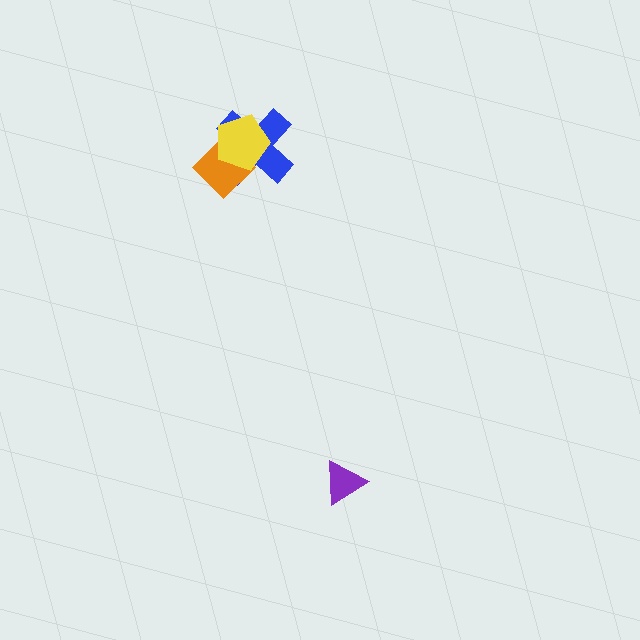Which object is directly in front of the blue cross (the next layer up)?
The orange diamond is directly in front of the blue cross.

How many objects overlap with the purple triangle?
0 objects overlap with the purple triangle.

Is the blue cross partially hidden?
Yes, it is partially covered by another shape.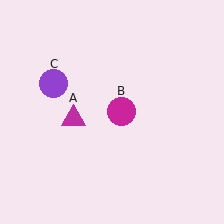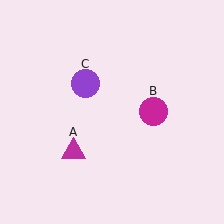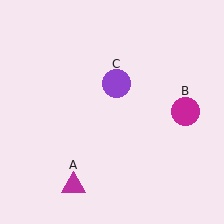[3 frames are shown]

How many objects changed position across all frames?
3 objects changed position: magenta triangle (object A), magenta circle (object B), purple circle (object C).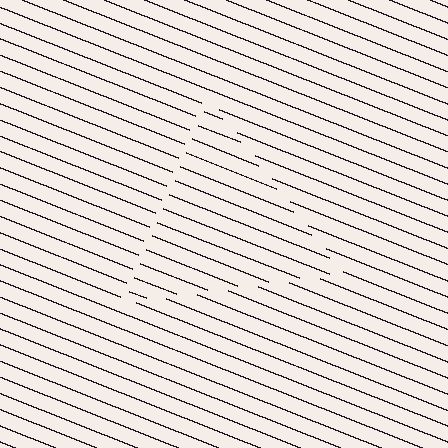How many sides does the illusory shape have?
3 sides — the line-ends trace a triangle.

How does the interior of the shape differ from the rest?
The interior of the shape contains the same grating, shifted by half a period — the contour is defined by the phase discontinuity where line-ends from the inner and outer gratings abut.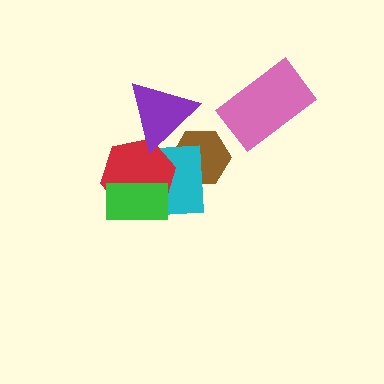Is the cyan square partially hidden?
Yes, it is partially covered by another shape.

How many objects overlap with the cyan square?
4 objects overlap with the cyan square.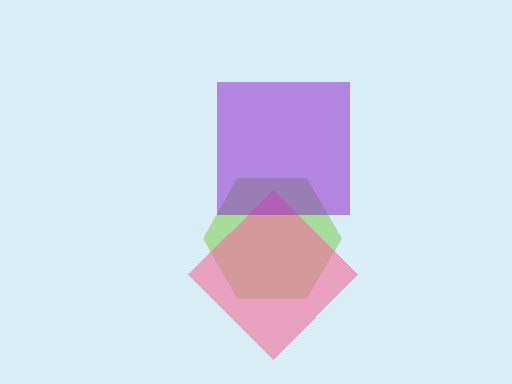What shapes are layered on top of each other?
The layered shapes are: a lime hexagon, a pink diamond, a purple square.